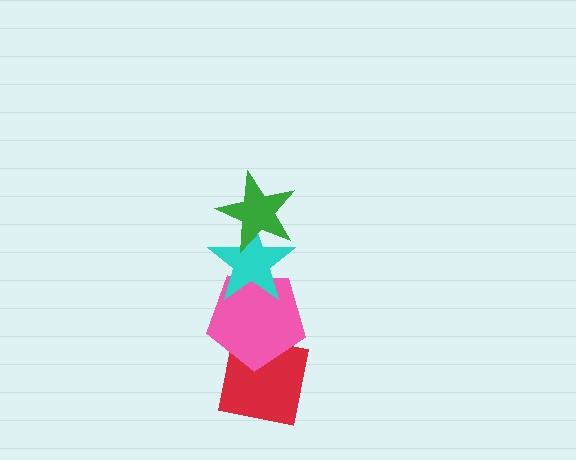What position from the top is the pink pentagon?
The pink pentagon is 3rd from the top.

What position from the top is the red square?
The red square is 4th from the top.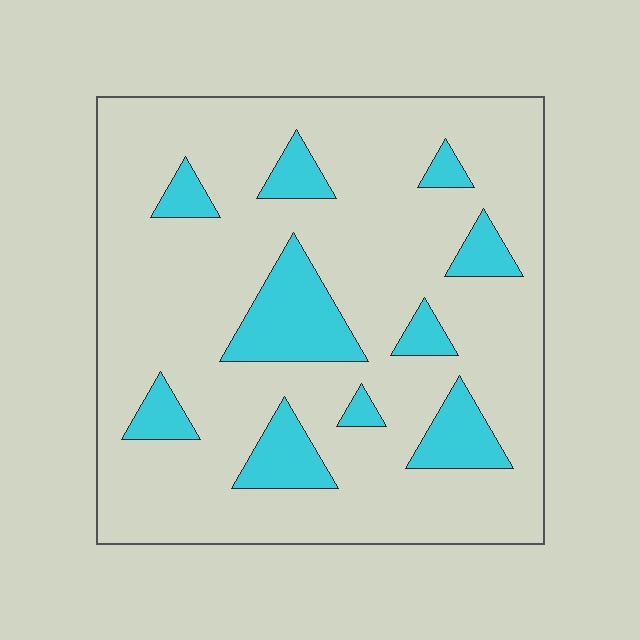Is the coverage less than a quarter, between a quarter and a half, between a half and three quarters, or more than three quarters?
Less than a quarter.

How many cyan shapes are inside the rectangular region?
10.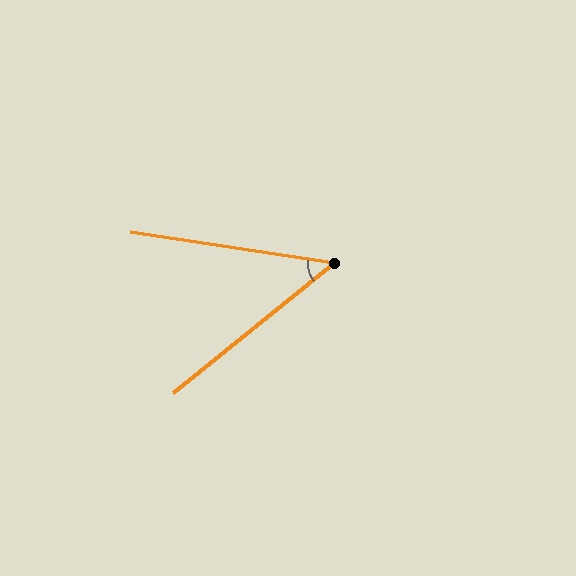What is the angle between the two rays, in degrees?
Approximately 47 degrees.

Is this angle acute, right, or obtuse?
It is acute.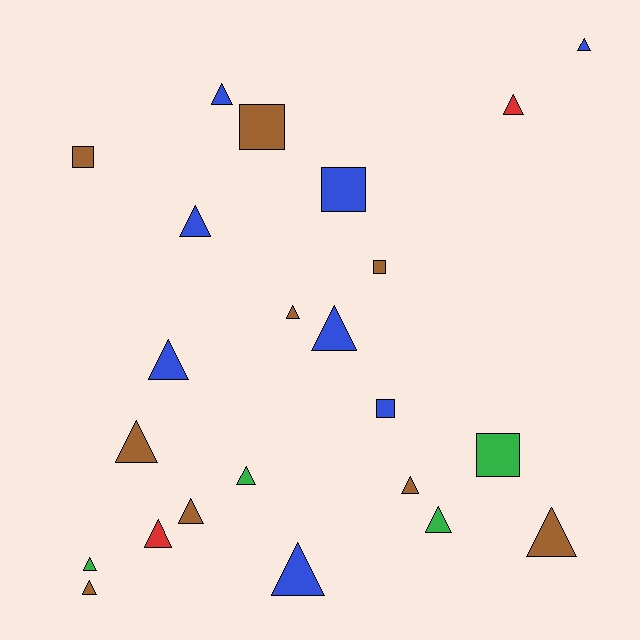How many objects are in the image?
There are 23 objects.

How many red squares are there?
There are no red squares.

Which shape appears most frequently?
Triangle, with 17 objects.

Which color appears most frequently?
Brown, with 9 objects.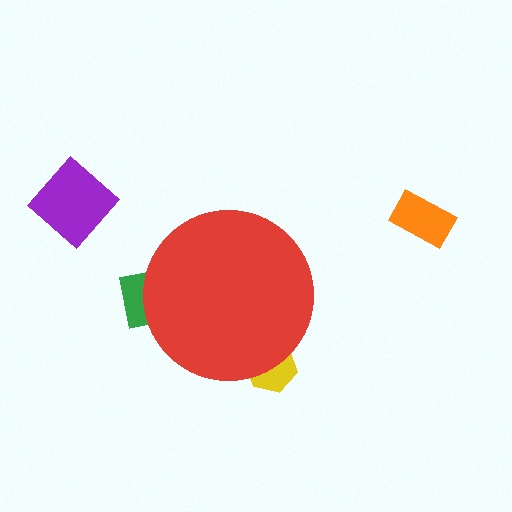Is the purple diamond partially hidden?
No, the purple diamond is fully visible.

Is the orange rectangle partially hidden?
No, the orange rectangle is fully visible.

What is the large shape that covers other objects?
A red circle.